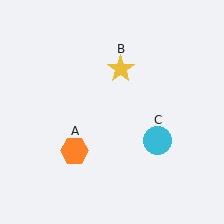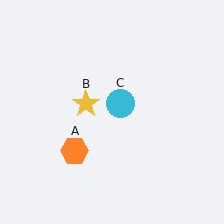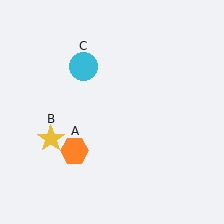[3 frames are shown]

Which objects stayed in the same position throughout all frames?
Orange hexagon (object A) remained stationary.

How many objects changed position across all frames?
2 objects changed position: yellow star (object B), cyan circle (object C).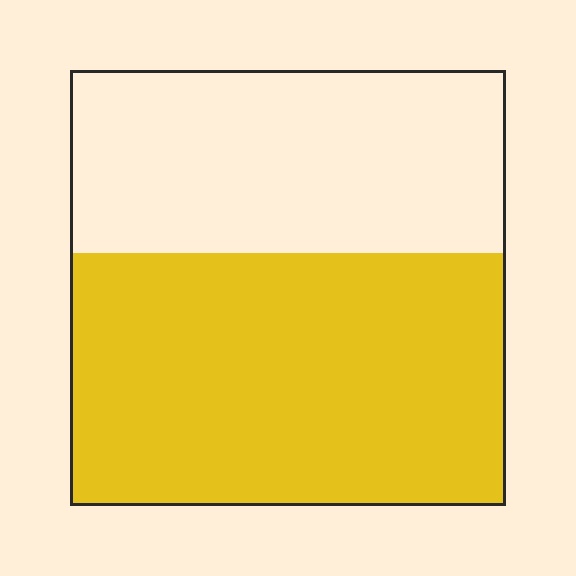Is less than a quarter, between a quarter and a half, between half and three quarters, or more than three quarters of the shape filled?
Between half and three quarters.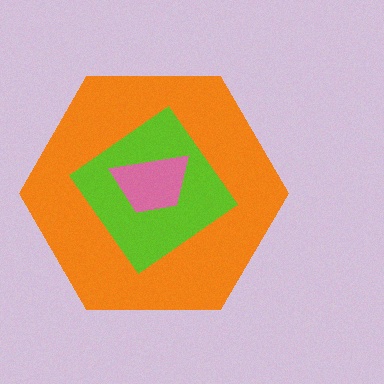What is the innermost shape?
The pink trapezoid.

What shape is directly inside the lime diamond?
The pink trapezoid.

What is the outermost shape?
The orange hexagon.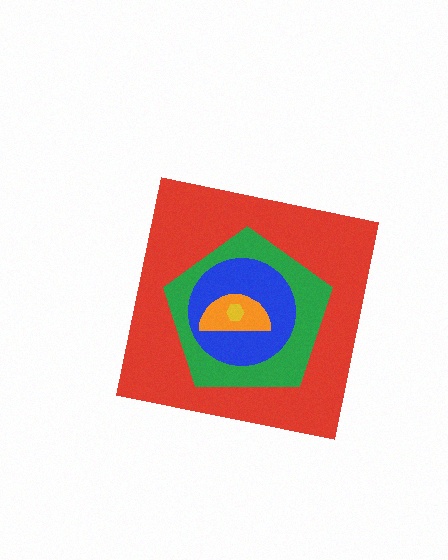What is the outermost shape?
The red square.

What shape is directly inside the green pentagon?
The blue circle.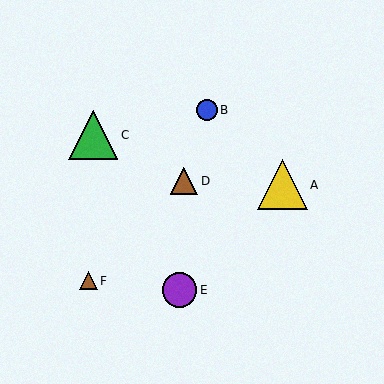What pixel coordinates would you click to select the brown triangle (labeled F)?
Click at (89, 281) to select the brown triangle F.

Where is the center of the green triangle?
The center of the green triangle is at (93, 135).